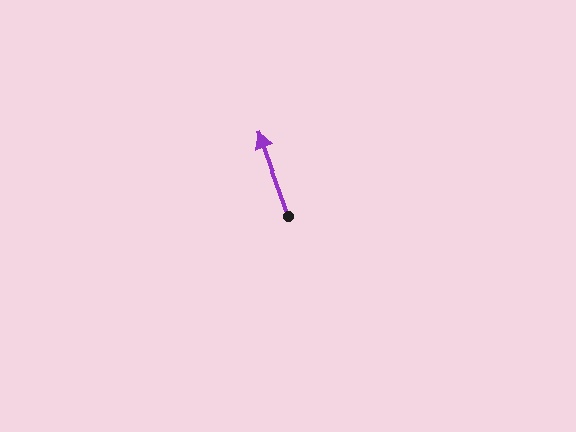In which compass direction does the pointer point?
North.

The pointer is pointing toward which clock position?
Roughly 11 o'clock.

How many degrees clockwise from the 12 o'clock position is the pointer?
Approximately 340 degrees.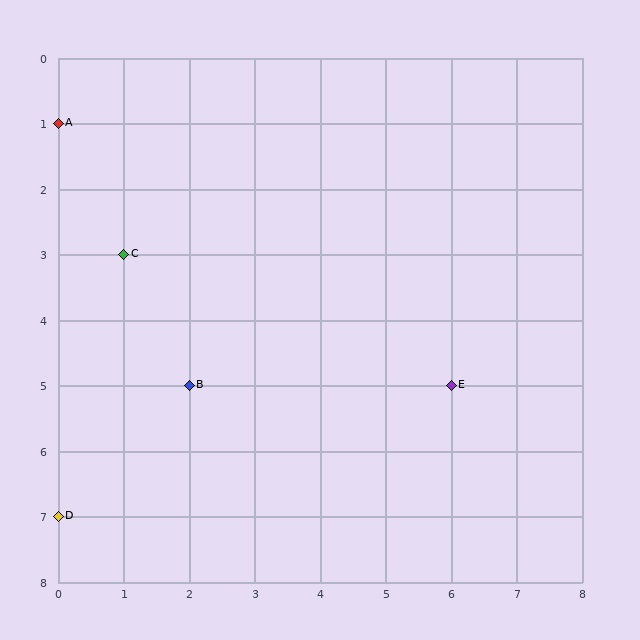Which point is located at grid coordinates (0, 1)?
Point A is at (0, 1).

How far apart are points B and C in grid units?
Points B and C are 1 column and 2 rows apart (about 2.2 grid units diagonally).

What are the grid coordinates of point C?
Point C is at grid coordinates (1, 3).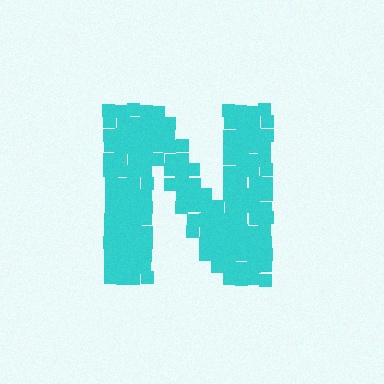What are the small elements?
The small elements are squares.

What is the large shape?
The large shape is the letter N.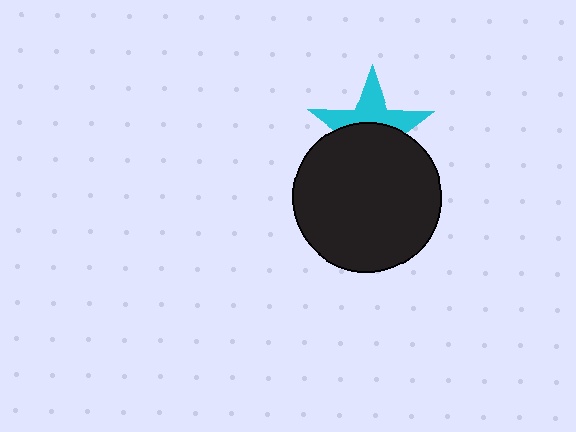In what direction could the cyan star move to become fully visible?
The cyan star could move up. That would shift it out from behind the black circle entirely.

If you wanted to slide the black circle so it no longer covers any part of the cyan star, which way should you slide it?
Slide it down — that is the most direct way to separate the two shapes.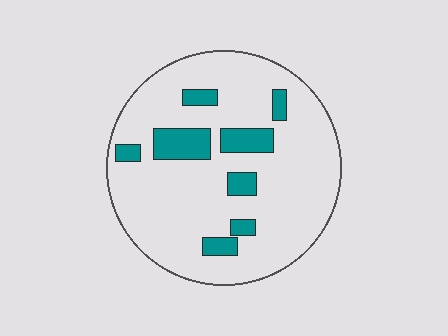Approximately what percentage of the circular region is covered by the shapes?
Approximately 15%.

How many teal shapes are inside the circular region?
8.